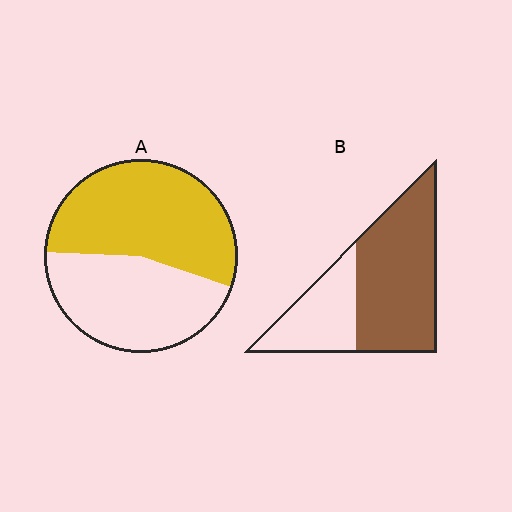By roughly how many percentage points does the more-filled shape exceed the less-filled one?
By roughly 10 percentage points (B over A).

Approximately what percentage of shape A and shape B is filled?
A is approximately 55% and B is approximately 65%.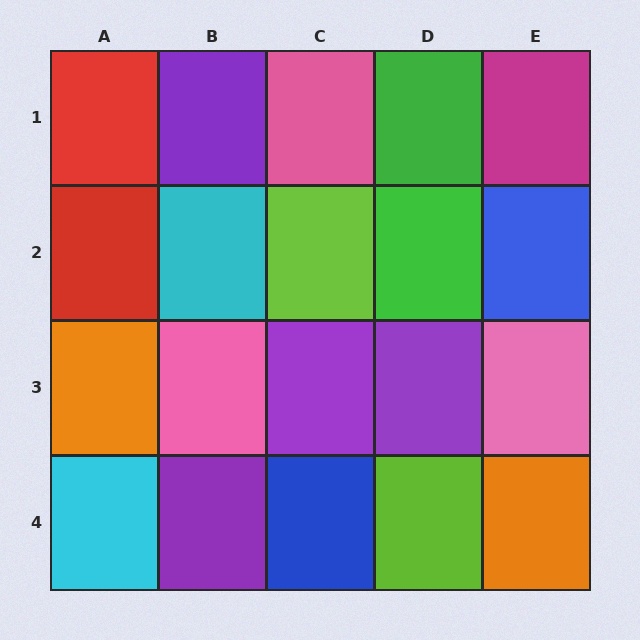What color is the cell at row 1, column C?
Pink.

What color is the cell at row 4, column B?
Purple.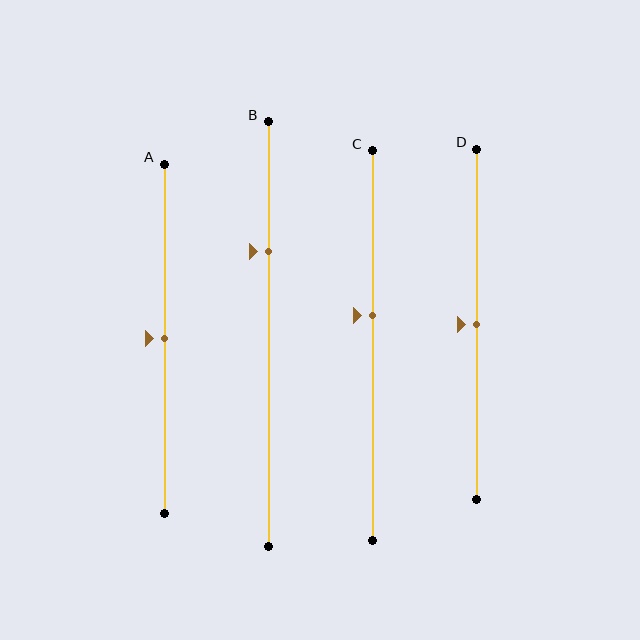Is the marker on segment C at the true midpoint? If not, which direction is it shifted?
No, the marker on segment C is shifted upward by about 8% of the segment length.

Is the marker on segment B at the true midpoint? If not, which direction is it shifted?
No, the marker on segment B is shifted upward by about 19% of the segment length.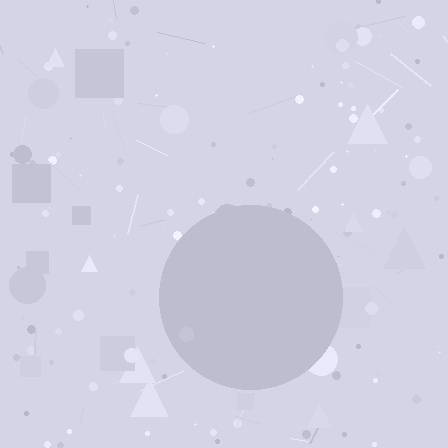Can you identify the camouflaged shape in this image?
The camouflaged shape is a circle.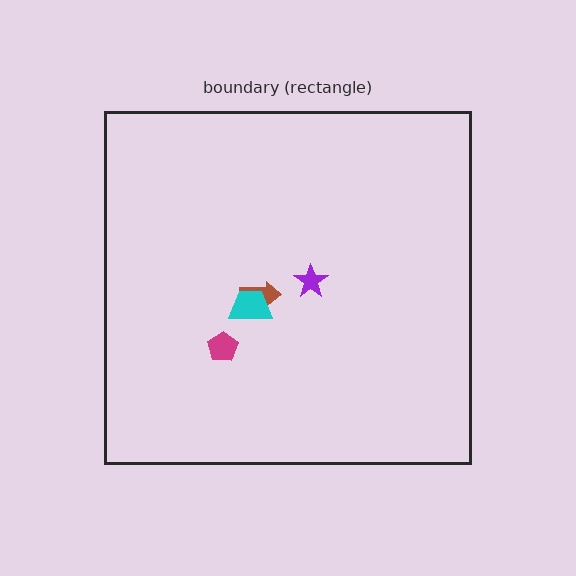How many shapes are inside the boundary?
4 inside, 0 outside.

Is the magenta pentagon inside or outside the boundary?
Inside.